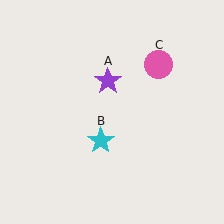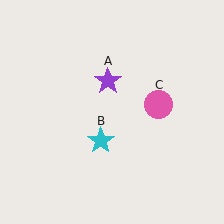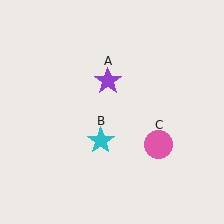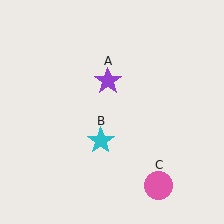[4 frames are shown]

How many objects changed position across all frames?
1 object changed position: pink circle (object C).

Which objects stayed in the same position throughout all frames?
Purple star (object A) and cyan star (object B) remained stationary.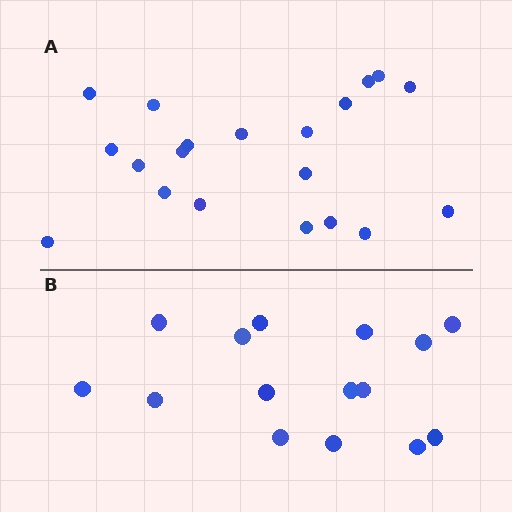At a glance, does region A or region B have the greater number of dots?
Region A (the top region) has more dots.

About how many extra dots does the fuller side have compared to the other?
Region A has about 5 more dots than region B.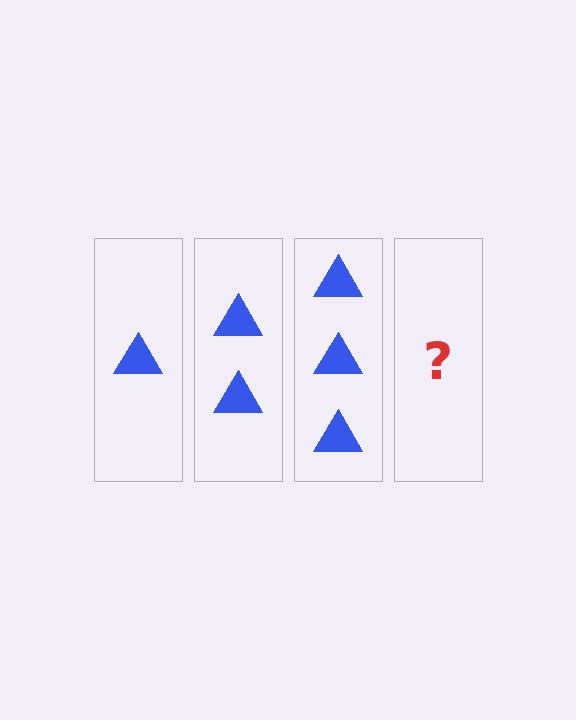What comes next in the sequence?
The next element should be 4 triangles.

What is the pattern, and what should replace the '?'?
The pattern is that each step adds one more triangle. The '?' should be 4 triangles.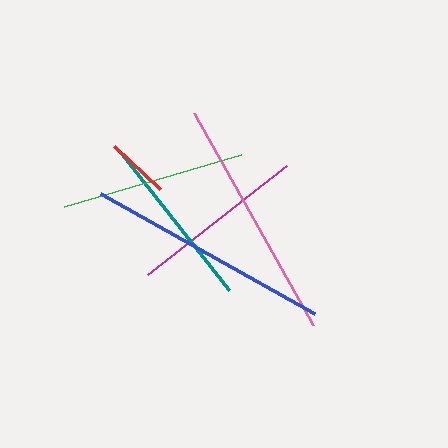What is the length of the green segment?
The green segment is approximately 185 pixels long.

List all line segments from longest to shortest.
From longest to shortest: blue, pink, green, magenta, teal, red.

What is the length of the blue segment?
The blue segment is approximately 244 pixels long.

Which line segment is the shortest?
The red line is the shortest at approximately 63 pixels.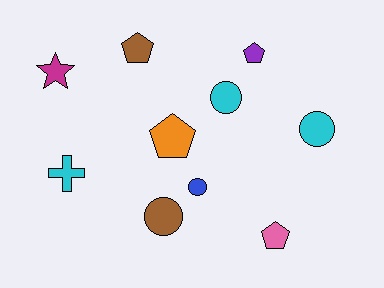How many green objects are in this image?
There are no green objects.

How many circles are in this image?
There are 4 circles.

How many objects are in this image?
There are 10 objects.